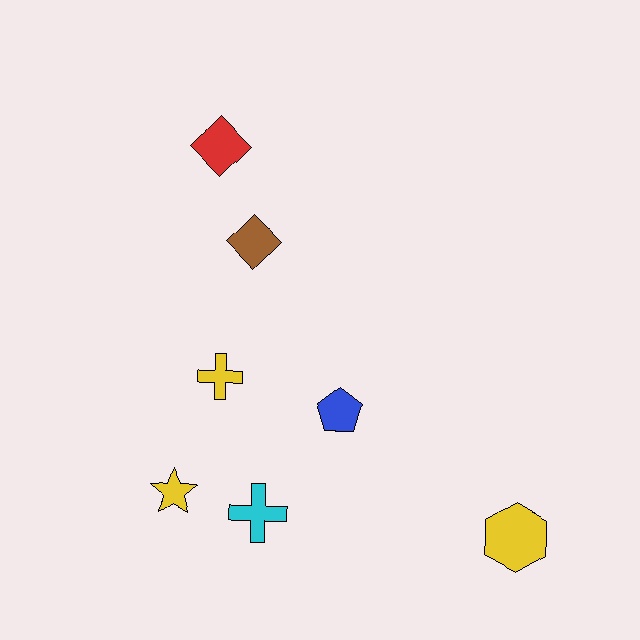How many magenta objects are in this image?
There are no magenta objects.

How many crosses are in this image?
There are 2 crosses.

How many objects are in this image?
There are 7 objects.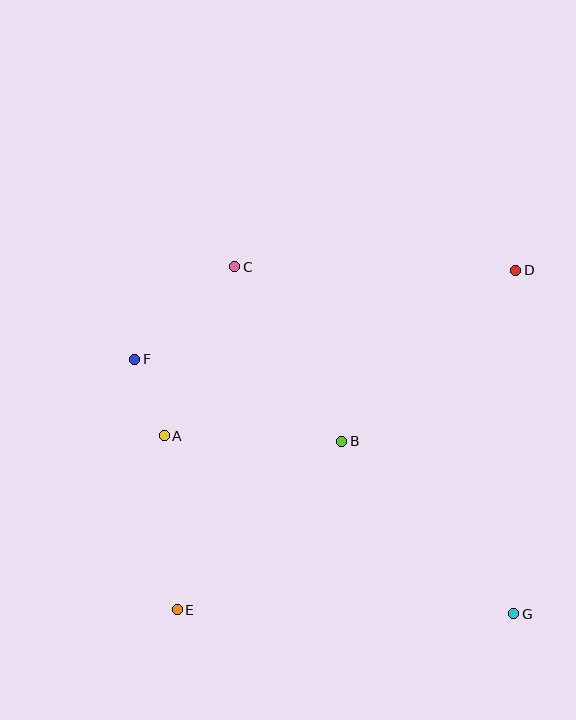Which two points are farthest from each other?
Points D and E are farthest from each other.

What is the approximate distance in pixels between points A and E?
The distance between A and E is approximately 175 pixels.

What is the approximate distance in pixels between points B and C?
The distance between B and C is approximately 205 pixels.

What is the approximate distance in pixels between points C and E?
The distance between C and E is approximately 348 pixels.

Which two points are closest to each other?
Points A and F are closest to each other.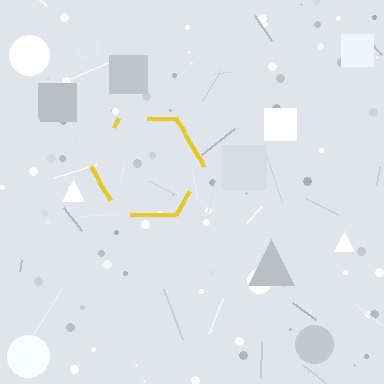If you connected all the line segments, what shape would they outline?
They would outline a hexagon.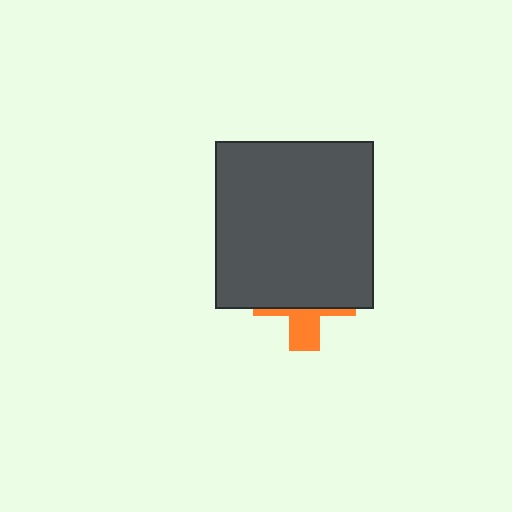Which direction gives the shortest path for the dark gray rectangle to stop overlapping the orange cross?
Moving up gives the shortest separation.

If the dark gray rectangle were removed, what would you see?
You would see the complete orange cross.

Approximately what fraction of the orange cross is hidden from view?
Roughly 68% of the orange cross is hidden behind the dark gray rectangle.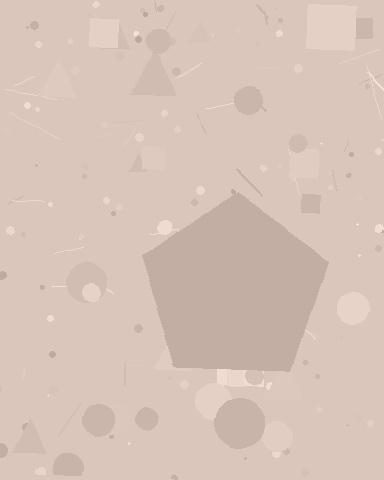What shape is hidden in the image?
A pentagon is hidden in the image.